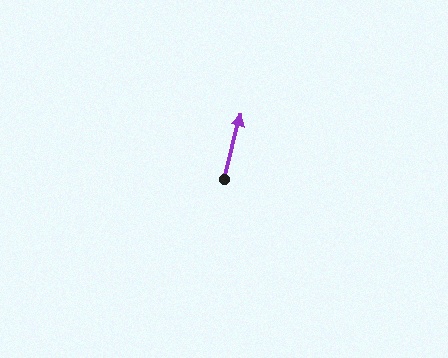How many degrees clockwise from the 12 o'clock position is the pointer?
Approximately 14 degrees.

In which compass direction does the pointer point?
North.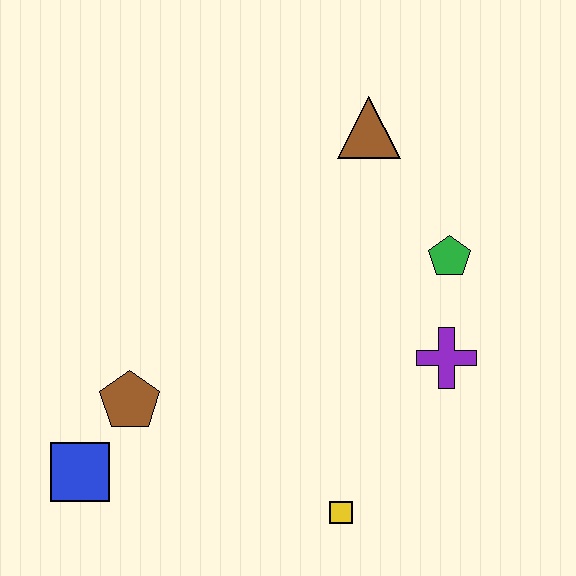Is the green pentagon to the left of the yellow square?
No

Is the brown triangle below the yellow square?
No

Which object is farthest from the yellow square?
The brown triangle is farthest from the yellow square.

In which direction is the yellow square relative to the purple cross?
The yellow square is below the purple cross.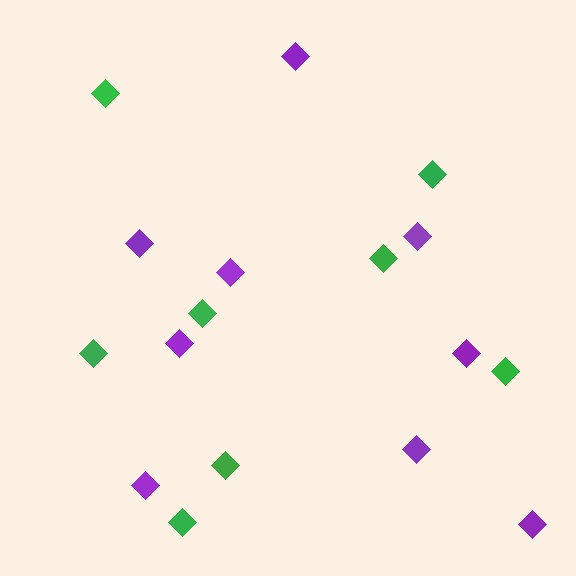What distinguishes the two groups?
There are 2 groups: one group of green diamonds (8) and one group of purple diamonds (9).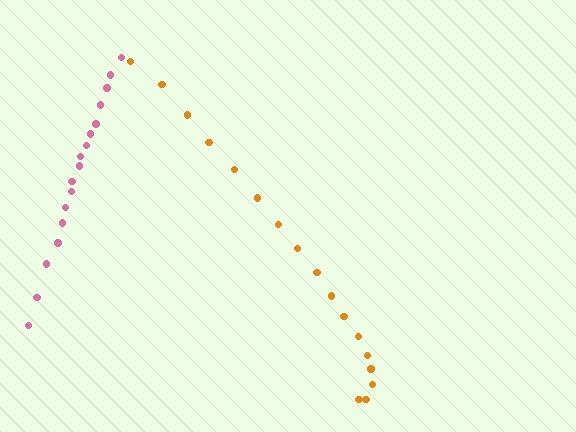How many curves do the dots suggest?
There are 2 distinct paths.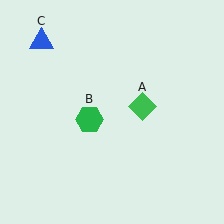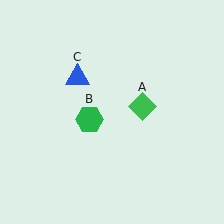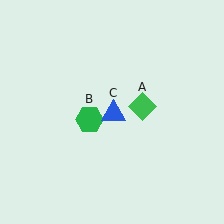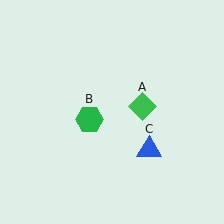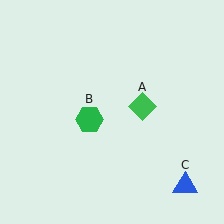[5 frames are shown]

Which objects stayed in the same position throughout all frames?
Green diamond (object A) and green hexagon (object B) remained stationary.